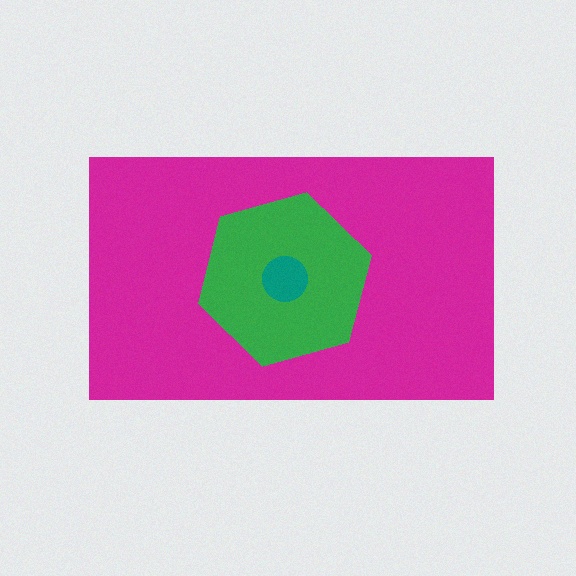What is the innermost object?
The teal circle.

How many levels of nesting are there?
3.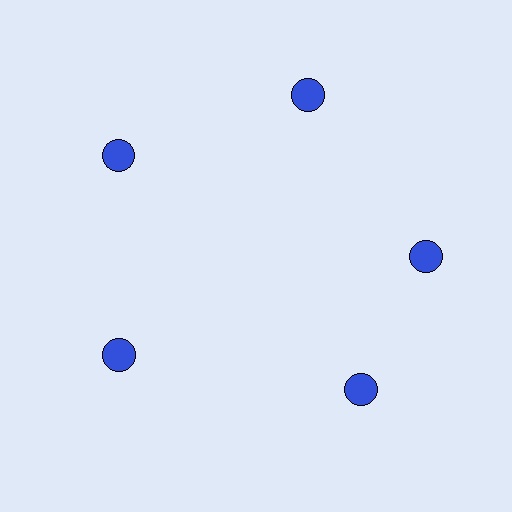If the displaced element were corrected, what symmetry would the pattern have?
It would have 5-fold rotational symmetry — the pattern would map onto itself every 72 degrees.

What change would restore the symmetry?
The symmetry would be restored by rotating it back into even spacing with its neighbors so that all 5 circles sit at equal angles and equal distance from the center.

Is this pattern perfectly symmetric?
No. The 5 blue circles are arranged in a ring, but one element near the 5 o'clock position is rotated out of alignment along the ring, breaking the 5-fold rotational symmetry.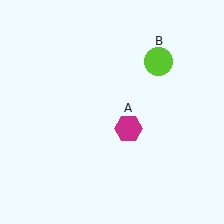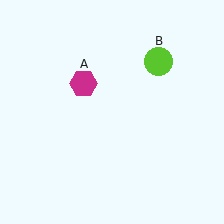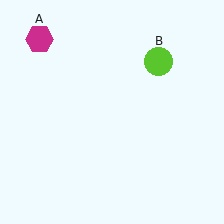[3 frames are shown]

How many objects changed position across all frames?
1 object changed position: magenta hexagon (object A).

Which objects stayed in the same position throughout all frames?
Lime circle (object B) remained stationary.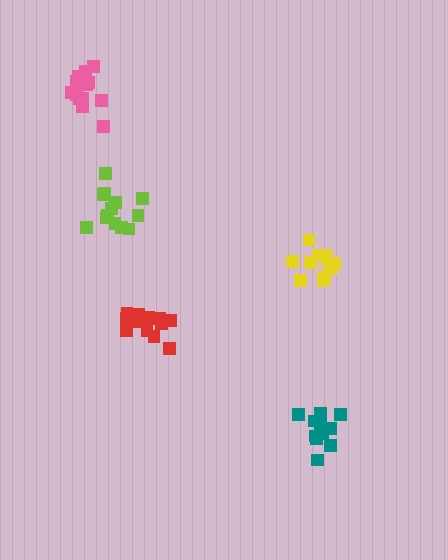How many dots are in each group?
Group 1: 12 dots, Group 2: 13 dots, Group 3: 14 dots, Group 4: 12 dots, Group 5: 13 dots (64 total).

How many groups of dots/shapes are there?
There are 5 groups.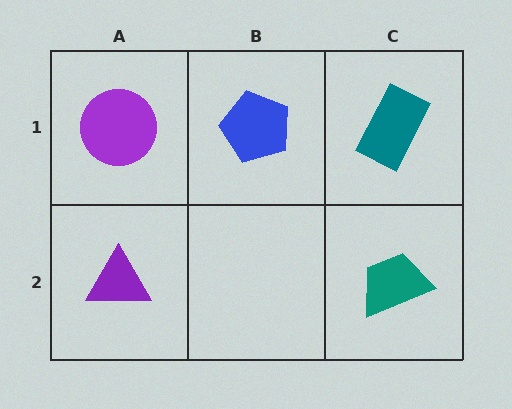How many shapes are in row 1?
3 shapes.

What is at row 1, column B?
A blue pentagon.